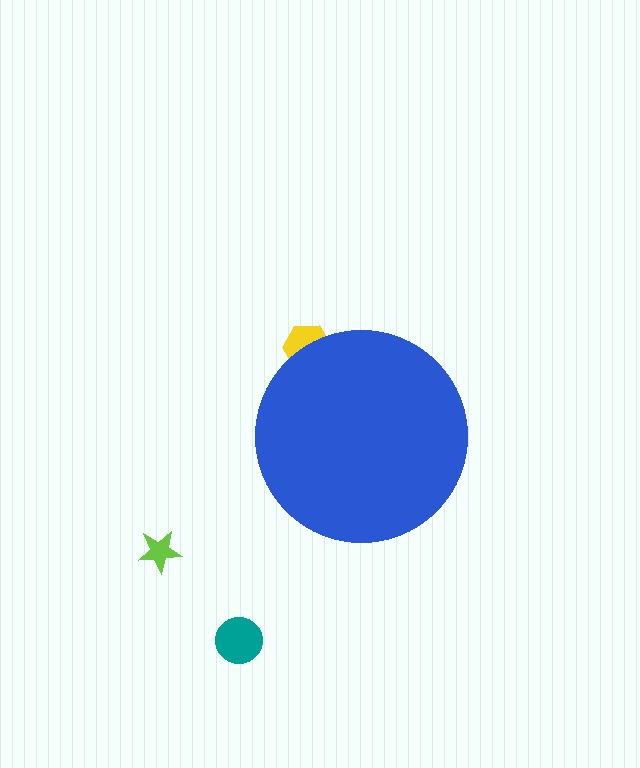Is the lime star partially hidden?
No, the lime star is fully visible.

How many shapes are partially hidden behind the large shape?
1 shape is partially hidden.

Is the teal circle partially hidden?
No, the teal circle is fully visible.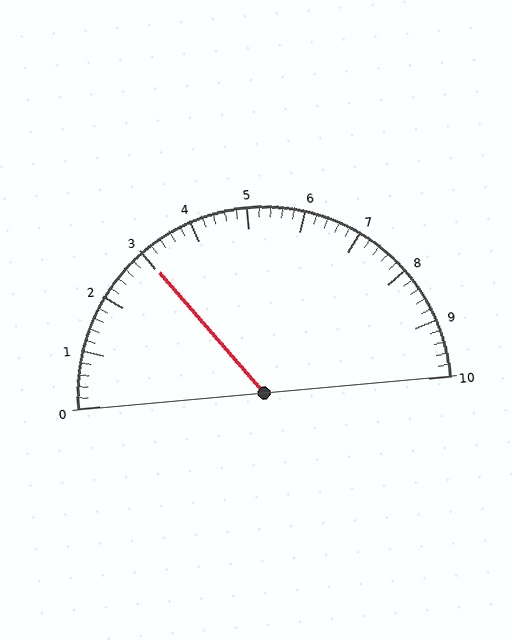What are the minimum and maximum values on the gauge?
The gauge ranges from 0 to 10.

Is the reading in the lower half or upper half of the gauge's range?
The reading is in the lower half of the range (0 to 10).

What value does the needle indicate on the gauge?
The needle indicates approximately 3.0.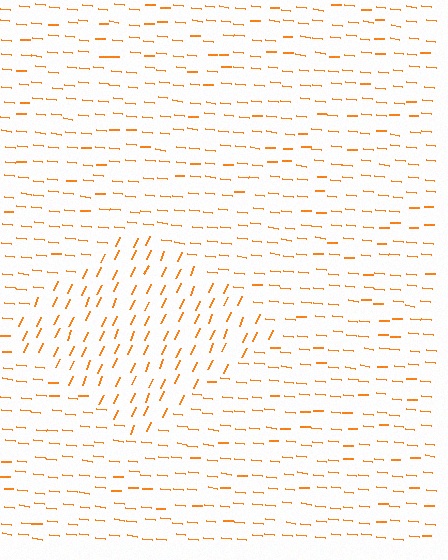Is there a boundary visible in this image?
Yes, there is a texture boundary formed by a change in line orientation.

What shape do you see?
I see a diamond.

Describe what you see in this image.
The image is filled with small orange line segments. A diamond region in the image has lines oriented differently from the surrounding lines, creating a visible texture boundary.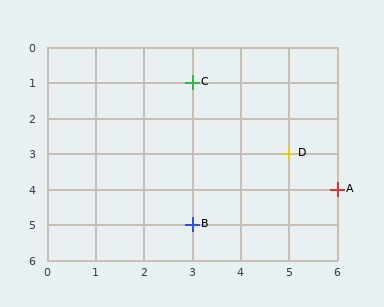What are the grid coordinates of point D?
Point D is at grid coordinates (5, 3).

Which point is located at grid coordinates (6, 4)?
Point A is at (6, 4).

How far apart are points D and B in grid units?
Points D and B are 2 columns and 2 rows apart (about 2.8 grid units diagonally).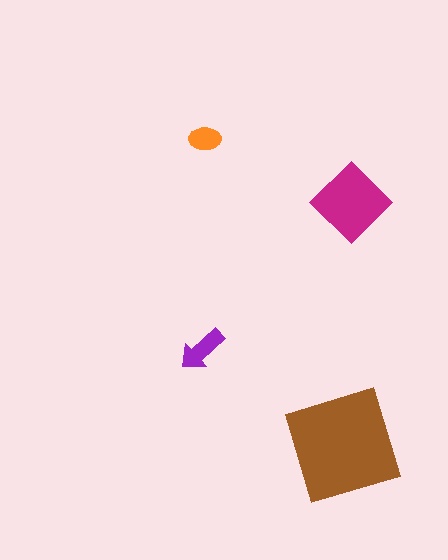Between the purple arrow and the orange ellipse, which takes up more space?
The purple arrow.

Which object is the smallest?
The orange ellipse.